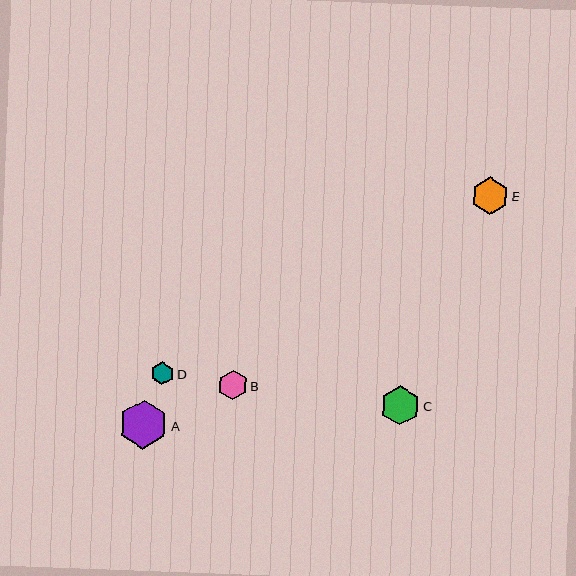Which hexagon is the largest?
Hexagon A is the largest with a size of approximately 49 pixels.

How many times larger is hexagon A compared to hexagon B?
Hexagon A is approximately 1.7 times the size of hexagon B.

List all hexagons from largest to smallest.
From largest to smallest: A, C, E, B, D.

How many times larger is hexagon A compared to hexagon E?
Hexagon A is approximately 1.3 times the size of hexagon E.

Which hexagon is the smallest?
Hexagon D is the smallest with a size of approximately 23 pixels.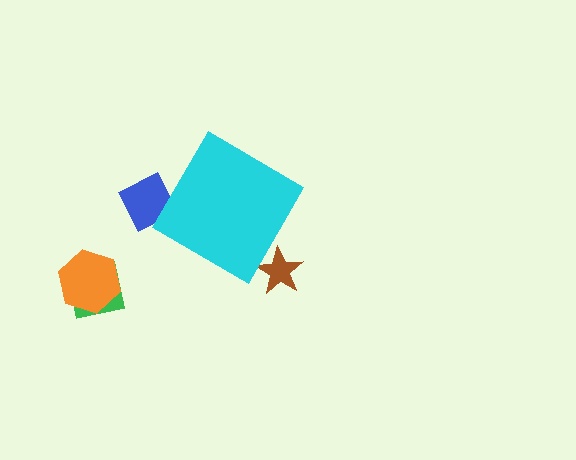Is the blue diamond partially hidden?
Yes, the blue diamond is partially hidden behind the cyan diamond.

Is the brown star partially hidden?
Yes, the brown star is partially hidden behind the cyan diamond.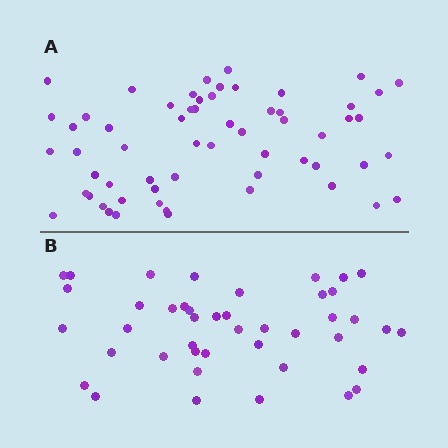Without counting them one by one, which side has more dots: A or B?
Region A (the top region) has more dots.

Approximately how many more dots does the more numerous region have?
Region A has approximately 15 more dots than region B.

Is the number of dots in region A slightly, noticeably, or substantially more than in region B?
Region A has noticeably more, but not dramatically so. The ratio is roughly 1.4 to 1.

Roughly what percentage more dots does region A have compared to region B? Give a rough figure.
About 40% more.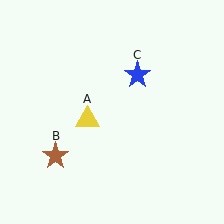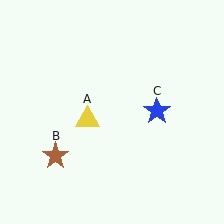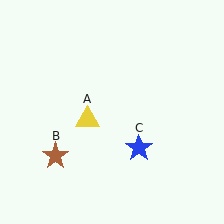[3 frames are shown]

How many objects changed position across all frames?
1 object changed position: blue star (object C).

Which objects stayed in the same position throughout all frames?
Yellow triangle (object A) and brown star (object B) remained stationary.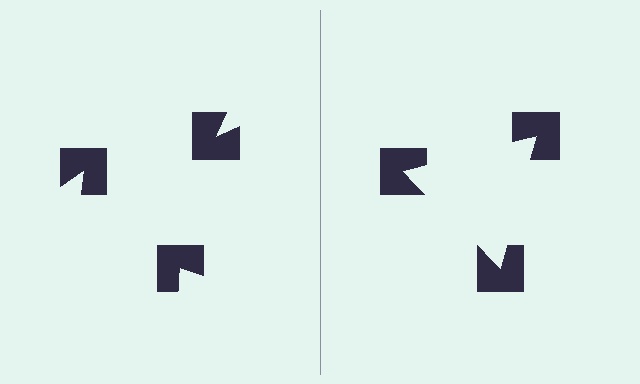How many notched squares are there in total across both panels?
6 — 3 on each side.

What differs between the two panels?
The notched squares are positioned identically on both sides; only the wedge orientations differ. On the right they align to a triangle; on the left they are misaligned.